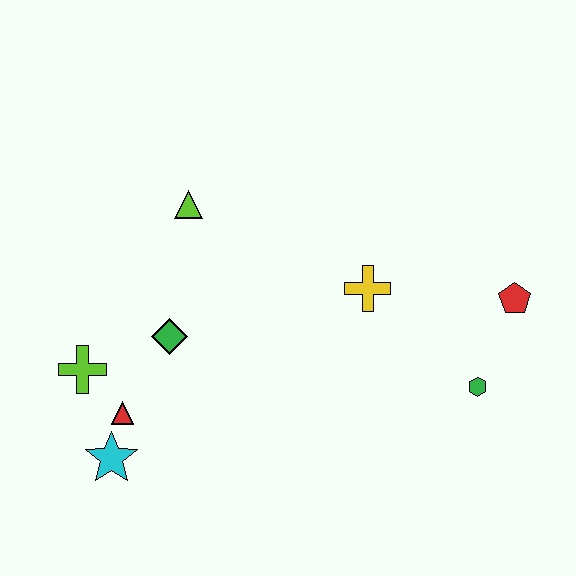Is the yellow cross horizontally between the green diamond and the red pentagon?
Yes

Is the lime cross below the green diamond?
Yes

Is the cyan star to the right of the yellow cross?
No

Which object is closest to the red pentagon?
The green hexagon is closest to the red pentagon.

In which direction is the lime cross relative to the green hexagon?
The lime cross is to the left of the green hexagon.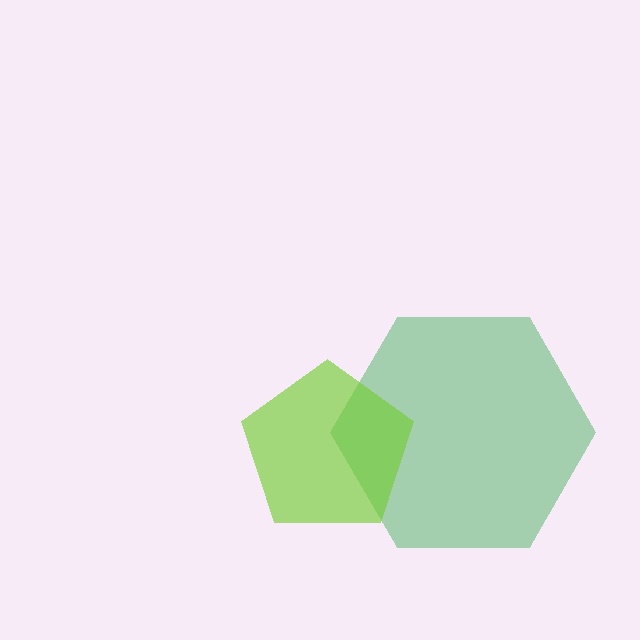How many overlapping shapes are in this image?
There are 2 overlapping shapes in the image.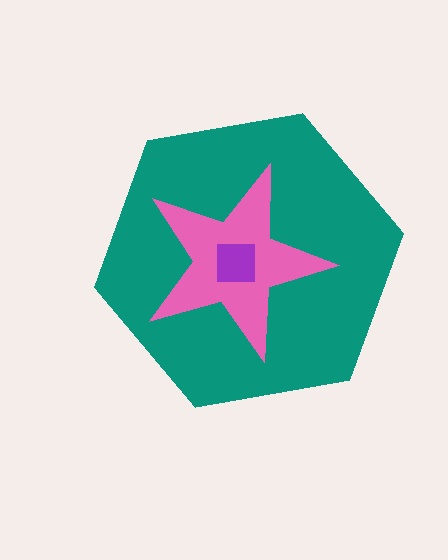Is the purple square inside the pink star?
Yes.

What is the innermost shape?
The purple square.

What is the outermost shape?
The teal hexagon.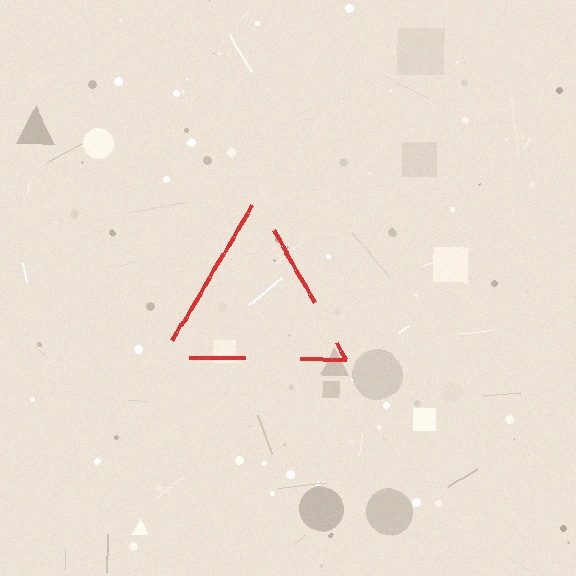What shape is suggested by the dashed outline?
The dashed outline suggests a triangle.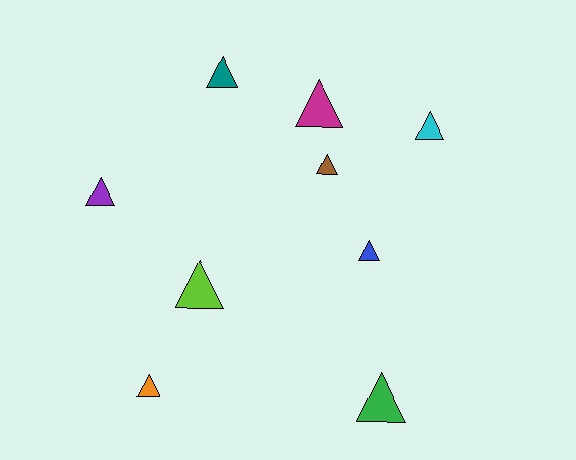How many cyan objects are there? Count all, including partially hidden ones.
There is 1 cyan object.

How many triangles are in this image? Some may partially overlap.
There are 9 triangles.